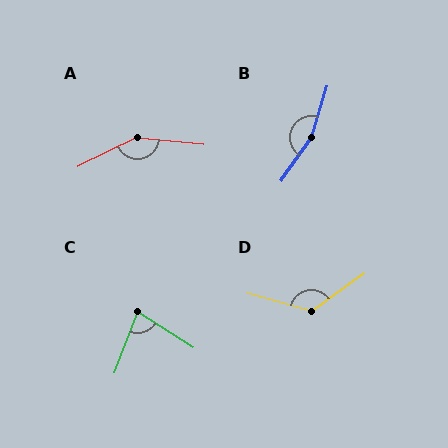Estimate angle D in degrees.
Approximately 129 degrees.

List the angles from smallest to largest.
C (79°), D (129°), A (148°), B (162°).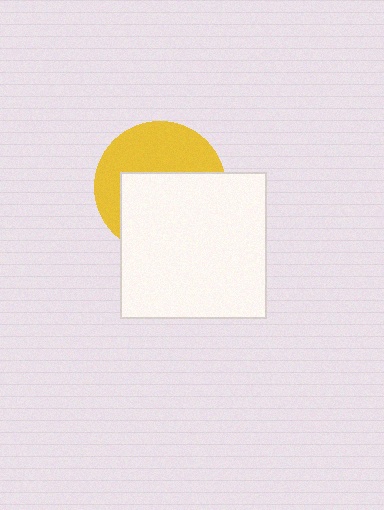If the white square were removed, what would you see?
You would see the complete yellow circle.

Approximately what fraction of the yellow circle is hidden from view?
Roughly 55% of the yellow circle is hidden behind the white square.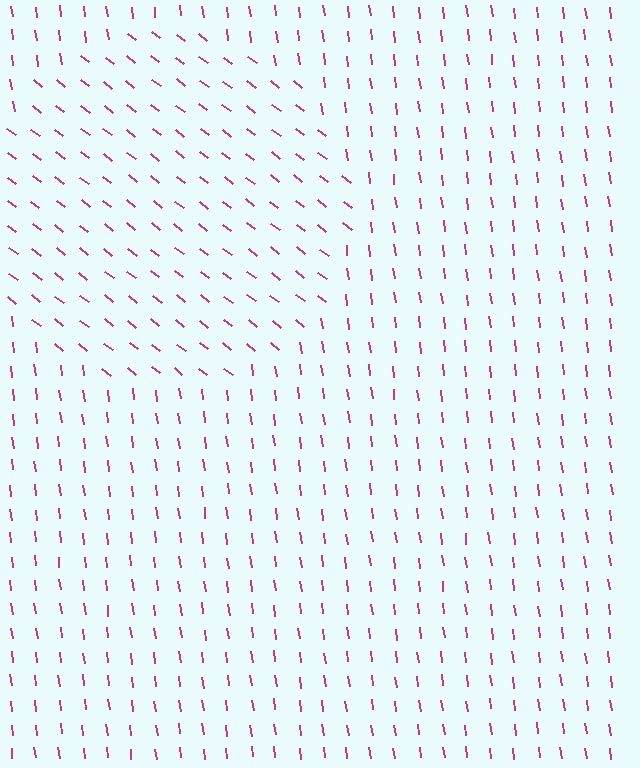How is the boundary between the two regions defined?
The boundary is defined purely by a change in line orientation (approximately 45 degrees difference). All lines are the same color and thickness.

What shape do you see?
I see a circle.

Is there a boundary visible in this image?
Yes, there is a texture boundary formed by a change in line orientation.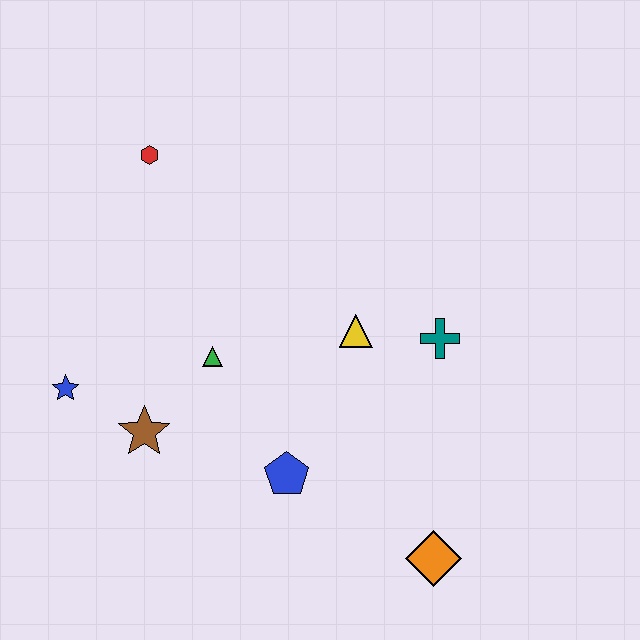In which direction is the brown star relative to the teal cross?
The brown star is to the left of the teal cross.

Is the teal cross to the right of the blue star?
Yes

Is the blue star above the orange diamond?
Yes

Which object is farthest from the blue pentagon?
The red hexagon is farthest from the blue pentagon.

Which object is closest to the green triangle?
The brown star is closest to the green triangle.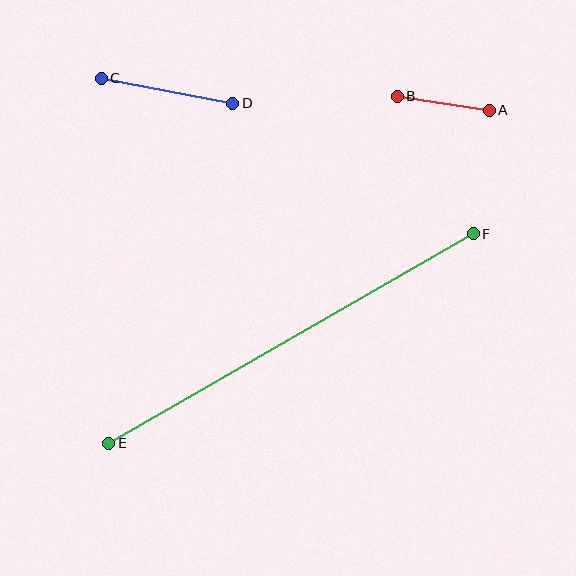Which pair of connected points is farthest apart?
Points E and F are farthest apart.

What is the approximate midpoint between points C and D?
The midpoint is at approximately (167, 91) pixels.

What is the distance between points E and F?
The distance is approximately 420 pixels.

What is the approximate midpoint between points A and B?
The midpoint is at approximately (443, 103) pixels.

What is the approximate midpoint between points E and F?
The midpoint is at approximately (291, 338) pixels.